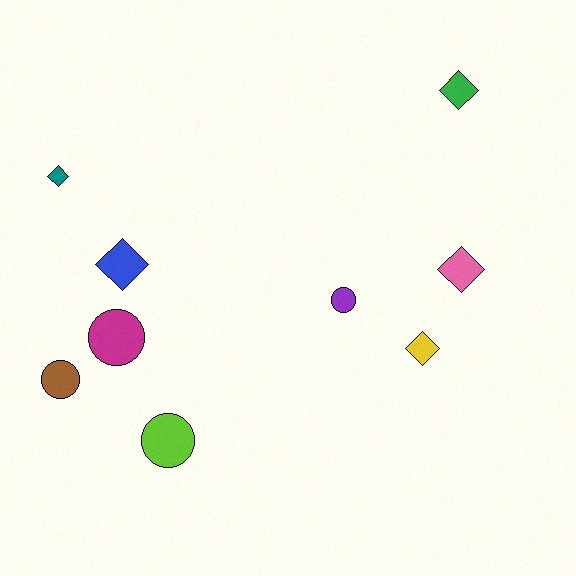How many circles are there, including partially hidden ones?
There are 4 circles.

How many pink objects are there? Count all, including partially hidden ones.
There is 1 pink object.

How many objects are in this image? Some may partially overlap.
There are 9 objects.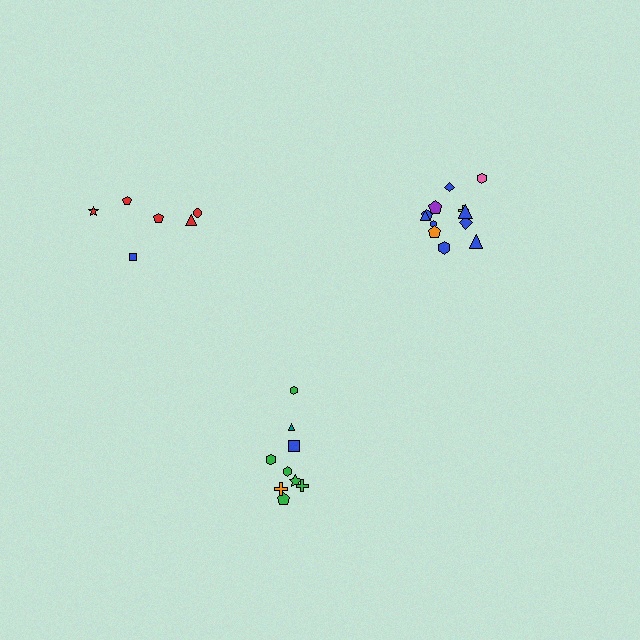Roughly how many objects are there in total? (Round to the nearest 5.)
Roughly 30 objects in total.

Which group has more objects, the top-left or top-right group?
The top-right group.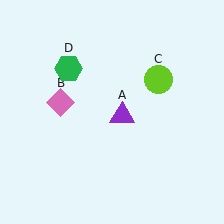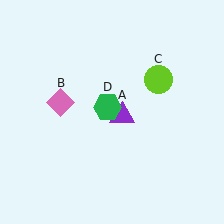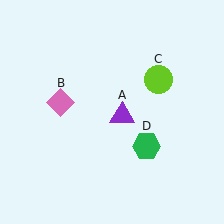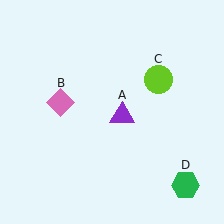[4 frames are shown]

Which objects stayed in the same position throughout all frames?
Purple triangle (object A) and pink diamond (object B) and lime circle (object C) remained stationary.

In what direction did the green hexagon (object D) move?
The green hexagon (object D) moved down and to the right.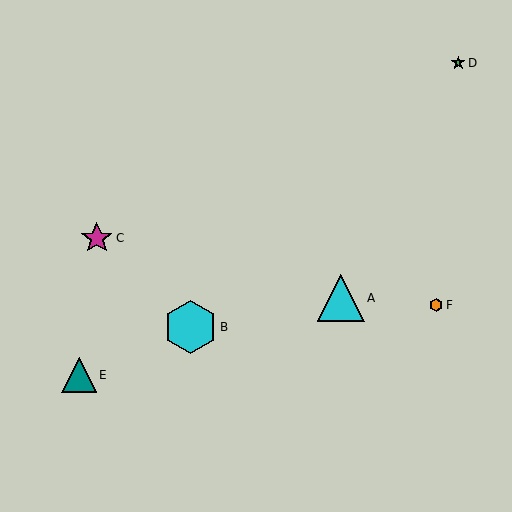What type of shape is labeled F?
Shape F is an orange hexagon.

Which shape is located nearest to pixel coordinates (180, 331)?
The cyan hexagon (labeled B) at (191, 327) is nearest to that location.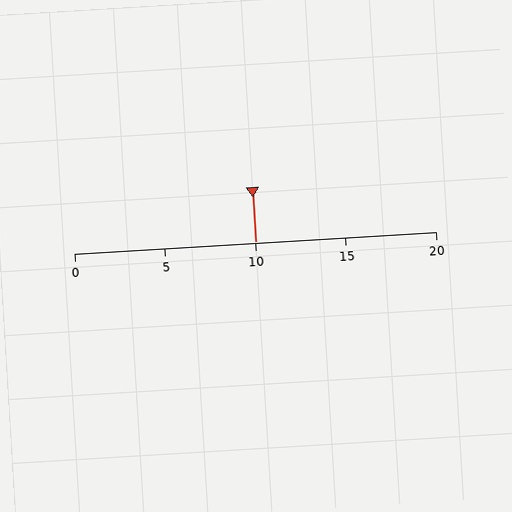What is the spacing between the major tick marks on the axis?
The major ticks are spaced 5 apart.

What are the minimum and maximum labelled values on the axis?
The axis runs from 0 to 20.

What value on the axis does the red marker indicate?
The marker indicates approximately 10.